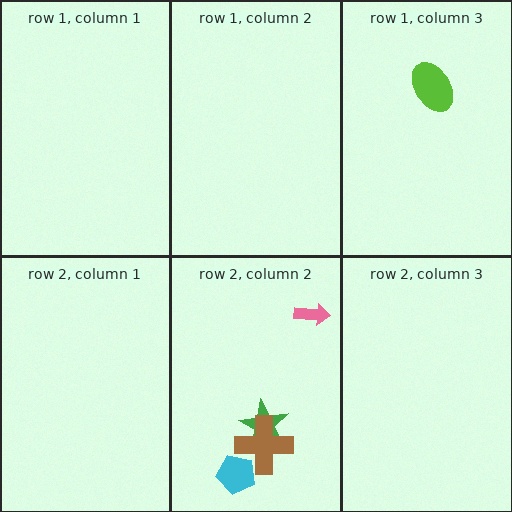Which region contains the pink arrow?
The row 2, column 2 region.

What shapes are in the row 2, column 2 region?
The cyan pentagon, the pink arrow, the green star, the brown cross.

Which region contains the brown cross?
The row 2, column 2 region.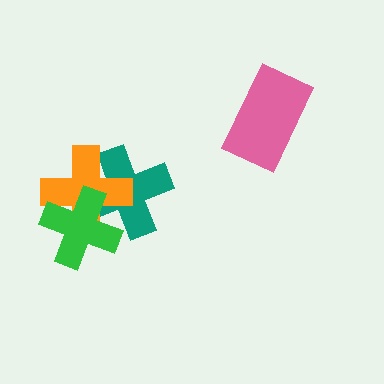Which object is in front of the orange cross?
The green cross is in front of the orange cross.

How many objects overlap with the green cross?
2 objects overlap with the green cross.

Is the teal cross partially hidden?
Yes, it is partially covered by another shape.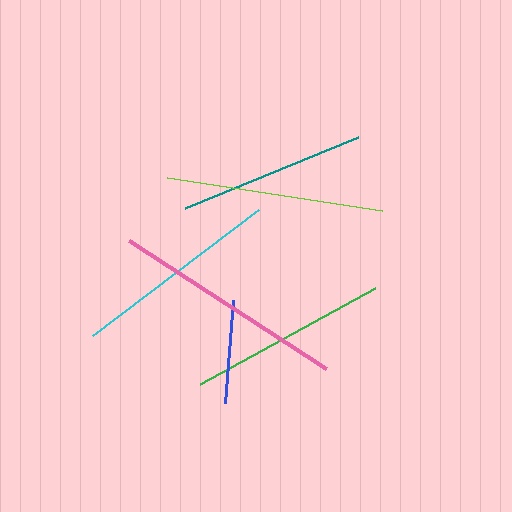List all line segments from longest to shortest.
From longest to shortest: pink, lime, cyan, green, teal, blue.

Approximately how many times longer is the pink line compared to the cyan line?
The pink line is approximately 1.1 times the length of the cyan line.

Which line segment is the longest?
The pink line is the longest at approximately 234 pixels.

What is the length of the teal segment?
The teal segment is approximately 187 pixels long.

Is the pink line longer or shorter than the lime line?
The pink line is longer than the lime line.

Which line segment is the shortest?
The blue line is the shortest at approximately 104 pixels.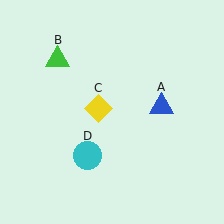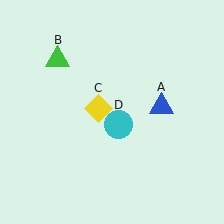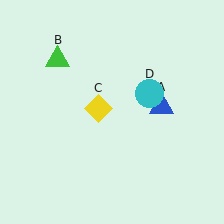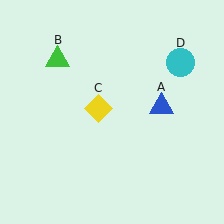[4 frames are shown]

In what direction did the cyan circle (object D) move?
The cyan circle (object D) moved up and to the right.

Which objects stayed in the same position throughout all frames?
Blue triangle (object A) and green triangle (object B) and yellow diamond (object C) remained stationary.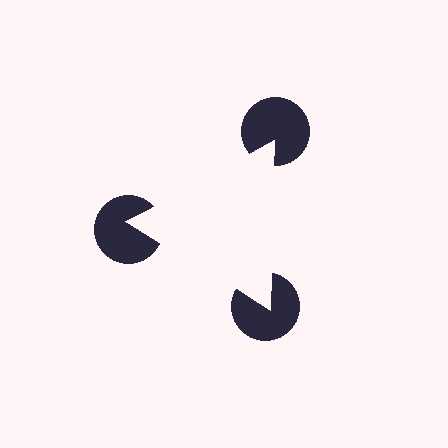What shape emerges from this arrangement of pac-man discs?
An illusory triangle — its edges are inferred from the aligned wedge cuts in the pac-man discs, not physically drawn.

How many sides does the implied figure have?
3 sides.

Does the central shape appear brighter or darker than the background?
It typically appears slightly brighter than the background, even though no actual brightness change is drawn.